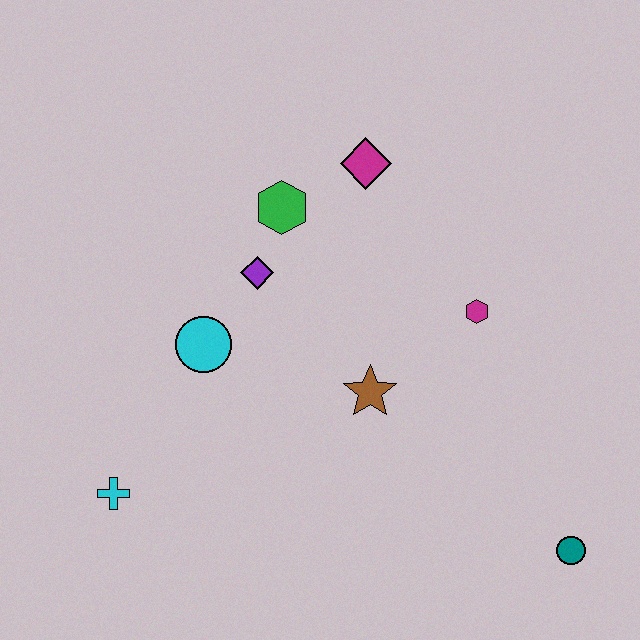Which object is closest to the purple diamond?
The green hexagon is closest to the purple diamond.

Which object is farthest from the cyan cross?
The teal circle is farthest from the cyan cross.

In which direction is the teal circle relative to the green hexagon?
The teal circle is below the green hexagon.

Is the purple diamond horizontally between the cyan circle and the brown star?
Yes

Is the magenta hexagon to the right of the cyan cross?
Yes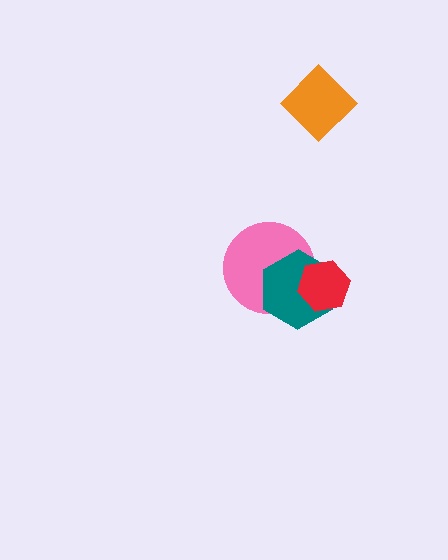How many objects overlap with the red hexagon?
2 objects overlap with the red hexagon.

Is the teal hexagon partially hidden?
Yes, it is partially covered by another shape.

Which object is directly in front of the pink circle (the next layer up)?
The teal hexagon is directly in front of the pink circle.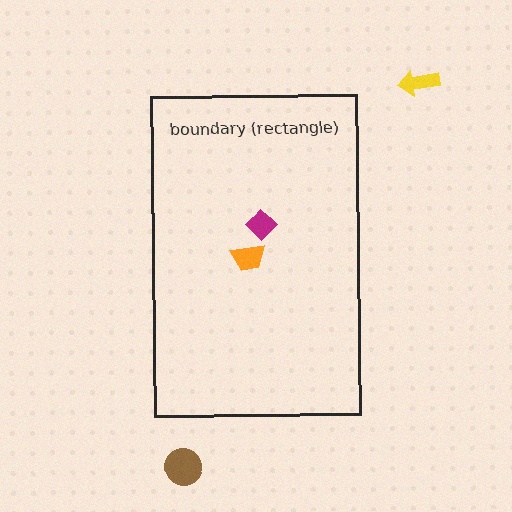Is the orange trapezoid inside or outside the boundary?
Inside.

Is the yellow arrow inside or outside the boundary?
Outside.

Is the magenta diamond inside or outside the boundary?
Inside.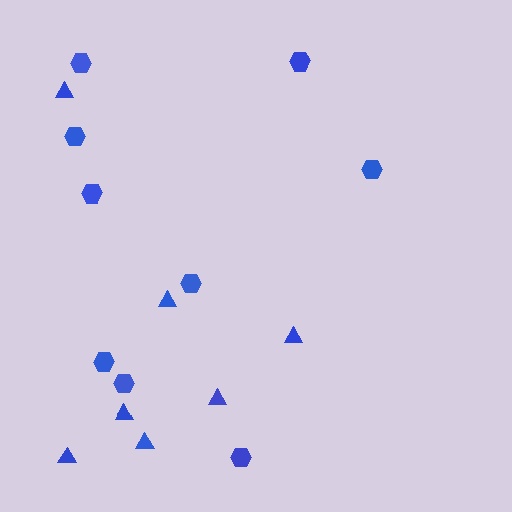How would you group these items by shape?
There are 2 groups: one group of triangles (7) and one group of hexagons (9).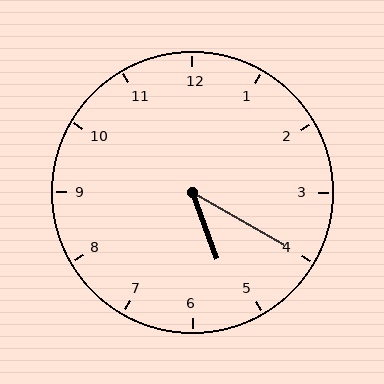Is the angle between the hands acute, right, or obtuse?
It is acute.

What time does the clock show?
5:20.